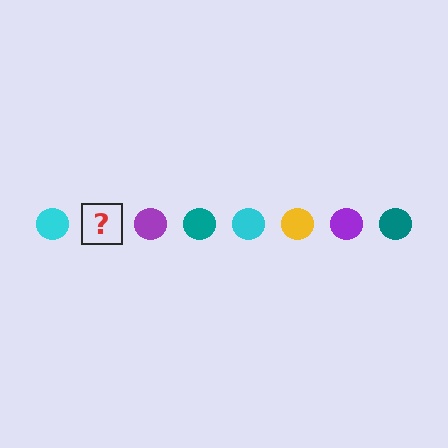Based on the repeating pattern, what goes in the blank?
The blank should be a yellow circle.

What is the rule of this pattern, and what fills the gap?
The rule is that the pattern cycles through cyan, yellow, purple, teal circles. The gap should be filled with a yellow circle.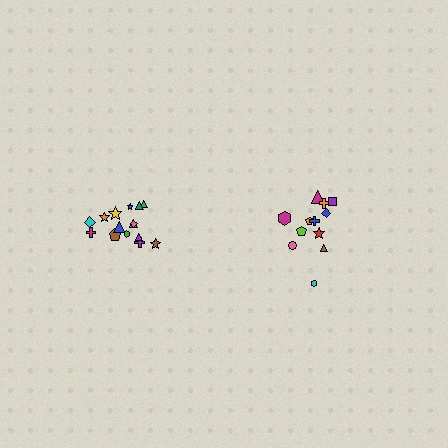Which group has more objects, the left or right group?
The left group.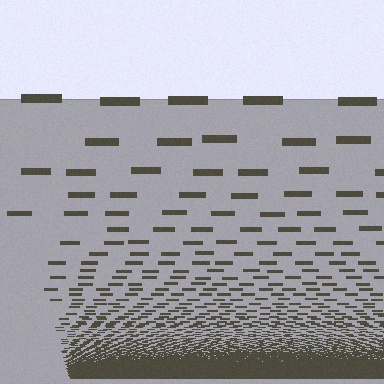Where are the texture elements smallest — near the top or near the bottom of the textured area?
Near the bottom.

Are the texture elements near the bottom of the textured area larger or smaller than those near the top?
Smaller. The gradient is inverted — elements near the bottom are smaller and denser.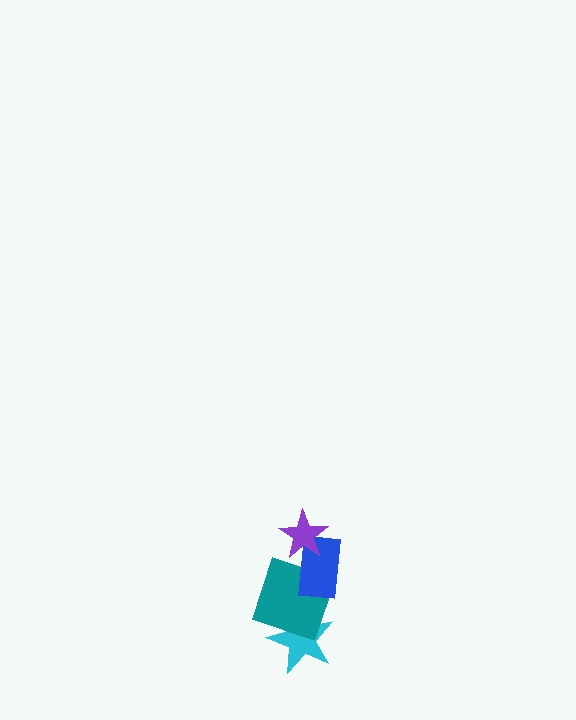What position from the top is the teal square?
The teal square is 3rd from the top.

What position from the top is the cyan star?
The cyan star is 4th from the top.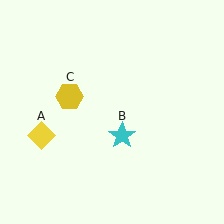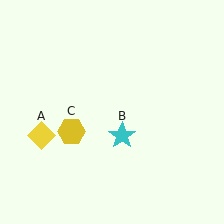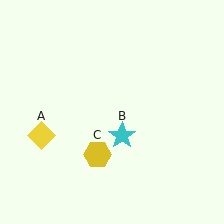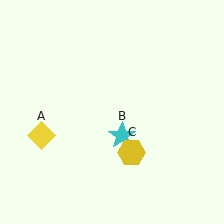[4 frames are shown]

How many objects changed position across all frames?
1 object changed position: yellow hexagon (object C).